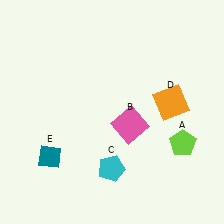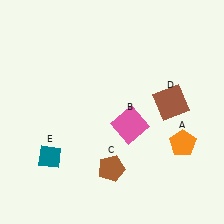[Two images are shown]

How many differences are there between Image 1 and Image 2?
There are 3 differences between the two images.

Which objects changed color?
A changed from lime to orange. C changed from cyan to brown. D changed from orange to brown.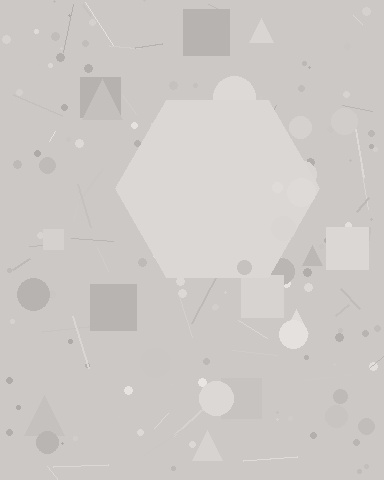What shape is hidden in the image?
A hexagon is hidden in the image.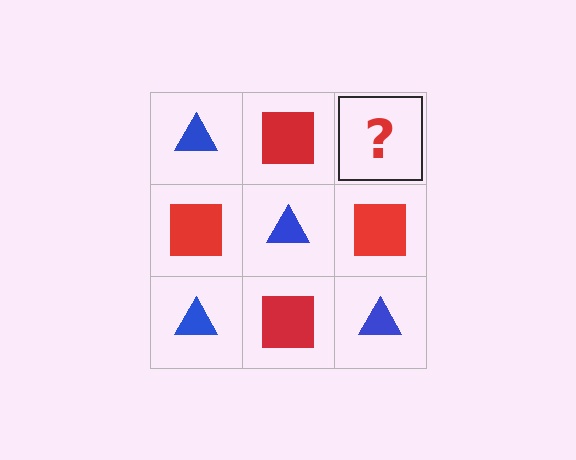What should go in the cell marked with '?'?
The missing cell should contain a blue triangle.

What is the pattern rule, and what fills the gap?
The rule is that it alternates blue triangle and red square in a checkerboard pattern. The gap should be filled with a blue triangle.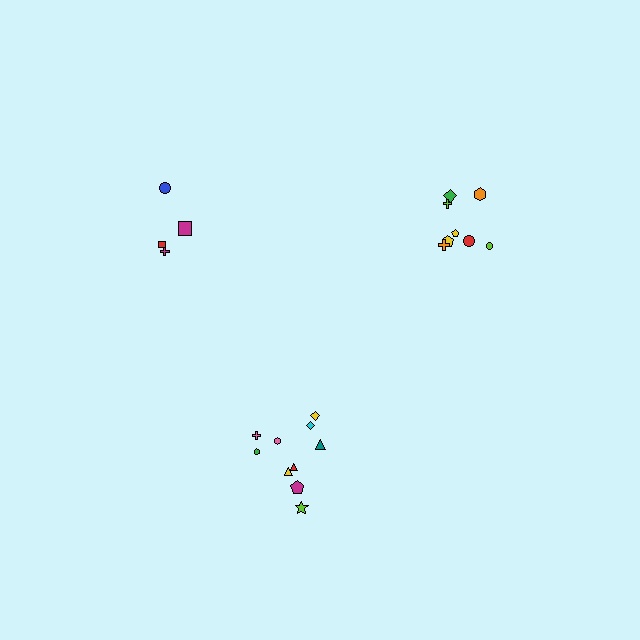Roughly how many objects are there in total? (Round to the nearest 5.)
Roughly 20 objects in total.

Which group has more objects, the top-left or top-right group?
The top-right group.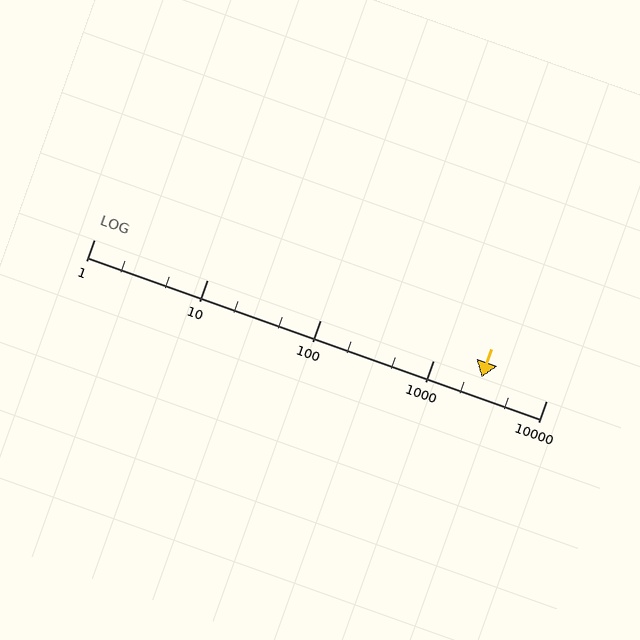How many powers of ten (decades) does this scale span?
The scale spans 4 decades, from 1 to 10000.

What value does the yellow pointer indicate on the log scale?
The pointer indicates approximately 2700.